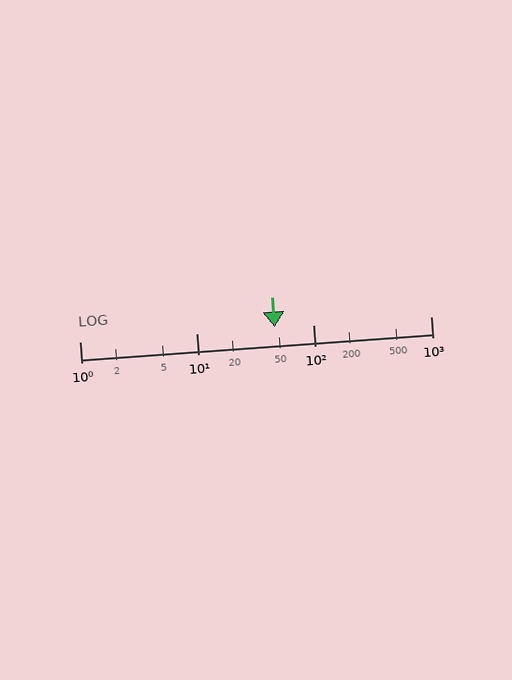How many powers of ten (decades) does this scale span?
The scale spans 3 decades, from 1 to 1000.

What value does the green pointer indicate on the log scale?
The pointer indicates approximately 46.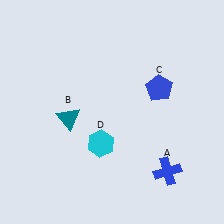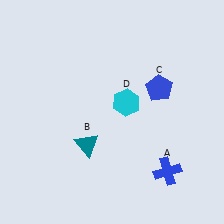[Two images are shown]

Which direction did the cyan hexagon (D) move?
The cyan hexagon (D) moved up.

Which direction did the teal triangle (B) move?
The teal triangle (B) moved down.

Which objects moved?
The objects that moved are: the teal triangle (B), the cyan hexagon (D).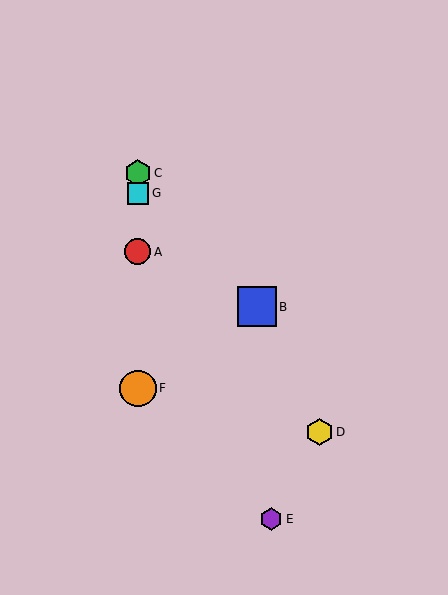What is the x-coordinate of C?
Object C is at x≈138.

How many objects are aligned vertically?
4 objects (A, C, F, G) are aligned vertically.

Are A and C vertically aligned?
Yes, both are at x≈138.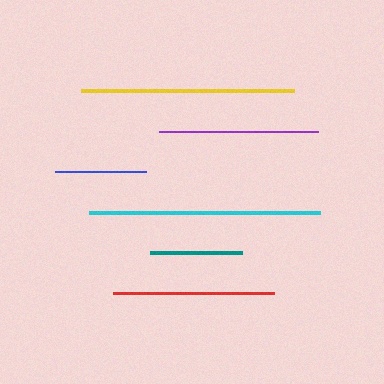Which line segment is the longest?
The cyan line is the longest at approximately 231 pixels.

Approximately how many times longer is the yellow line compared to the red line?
The yellow line is approximately 1.3 times the length of the red line.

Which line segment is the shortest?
The blue line is the shortest at approximately 91 pixels.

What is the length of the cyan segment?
The cyan segment is approximately 231 pixels long.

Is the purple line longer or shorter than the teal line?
The purple line is longer than the teal line.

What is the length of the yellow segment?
The yellow segment is approximately 213 pixels long.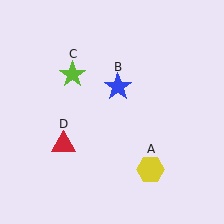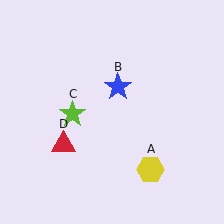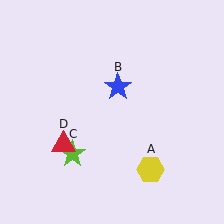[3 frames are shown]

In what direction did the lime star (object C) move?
The lime star (object C) moved down.